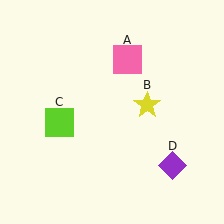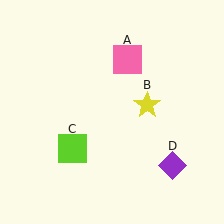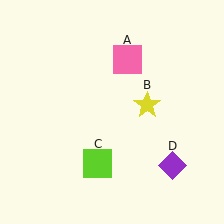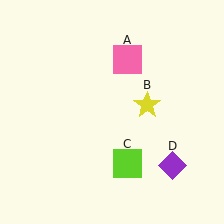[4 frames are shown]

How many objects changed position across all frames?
1 object changed position: lime square (object C).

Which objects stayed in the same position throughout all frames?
Pink square (object A) and yellow star (object B) and purple diamond (object D) remained stationary.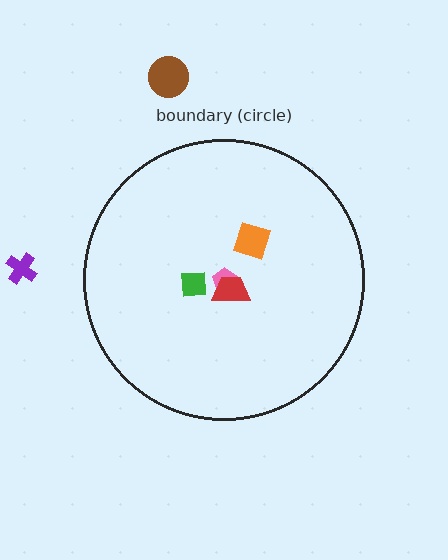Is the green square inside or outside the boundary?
Inside.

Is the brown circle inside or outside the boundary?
Outside.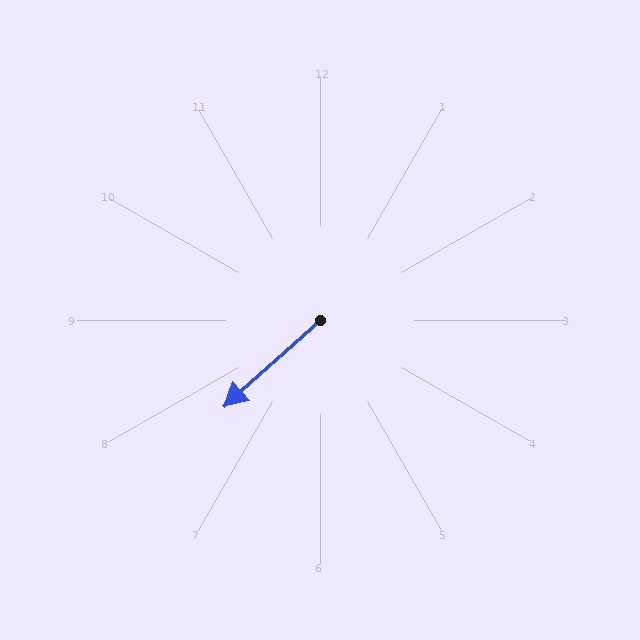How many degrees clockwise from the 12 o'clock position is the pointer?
Approximately 228 degrees.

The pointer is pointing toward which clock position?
Roughly 8 o'clock.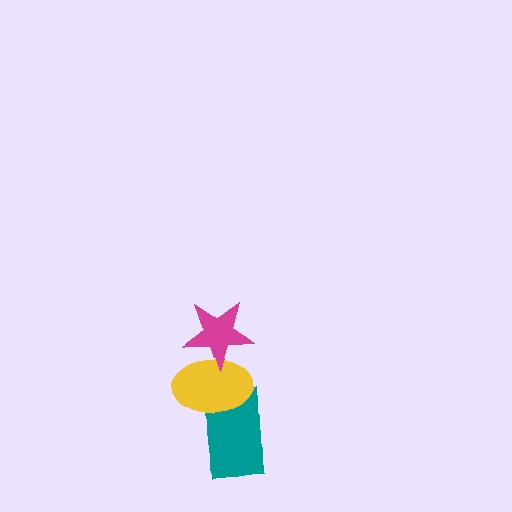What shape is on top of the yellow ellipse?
The magenta star is on top of the yellow ellipse.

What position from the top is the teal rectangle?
The teal rectangle is 3rd from the top.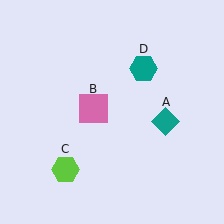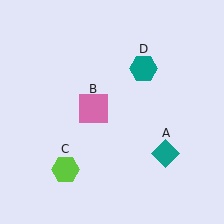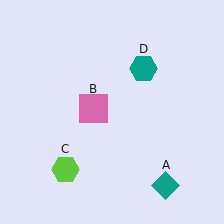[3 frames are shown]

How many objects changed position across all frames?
1 object changed position: teal diamond (object A).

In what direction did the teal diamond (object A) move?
The teal diamond (object A) moved down.